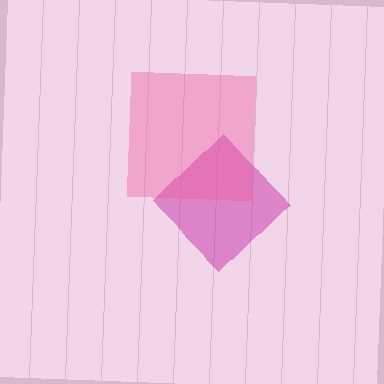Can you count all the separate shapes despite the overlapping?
Yes, there are 2 separate shapes.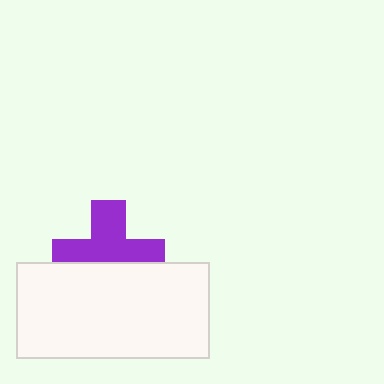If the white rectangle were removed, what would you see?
You would see the complete purple cross.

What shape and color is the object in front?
The object in front is a white rectangle.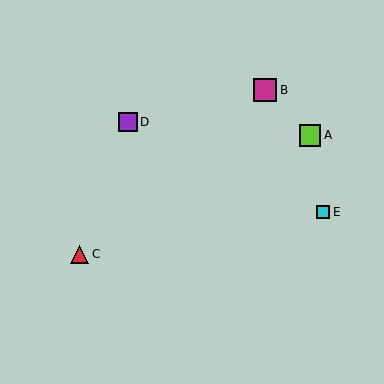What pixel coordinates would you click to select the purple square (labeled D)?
Click at (128, 122) to select the purple square D.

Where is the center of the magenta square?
The center of the magenta square is at (265, 90).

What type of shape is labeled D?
Shape D is a purple square.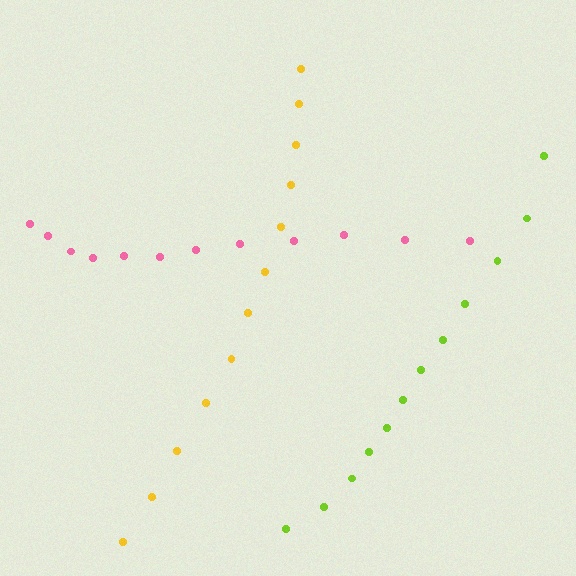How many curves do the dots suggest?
There are 3 distinct paths.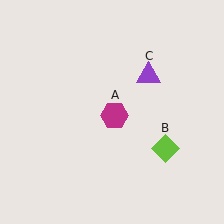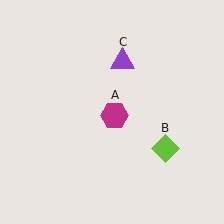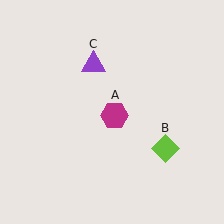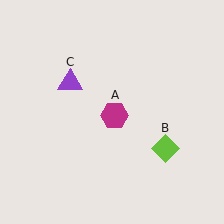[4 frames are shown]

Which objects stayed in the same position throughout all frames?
Magenta hexagon (object A) and lime diamond (object B) remained stationary.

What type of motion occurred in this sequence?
The purple triangle (object C) rotated counterclockwise around the center of the scene.